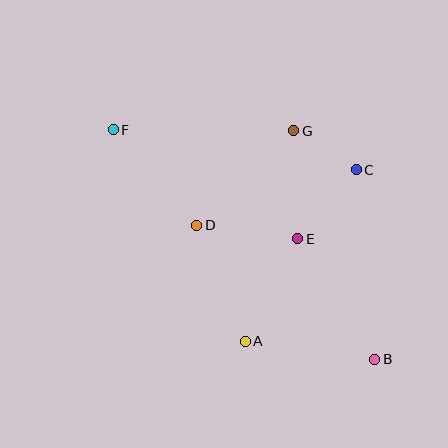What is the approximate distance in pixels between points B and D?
The distance between B and D is approximately 223 pixels.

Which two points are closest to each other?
Points C and G are closest to each other.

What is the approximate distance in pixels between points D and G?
The distance between D and G is approximately 135 pixels.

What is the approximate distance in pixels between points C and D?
The distance between C and D is approximately 169 pixels.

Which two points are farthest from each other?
Points B and F are farthest from each other.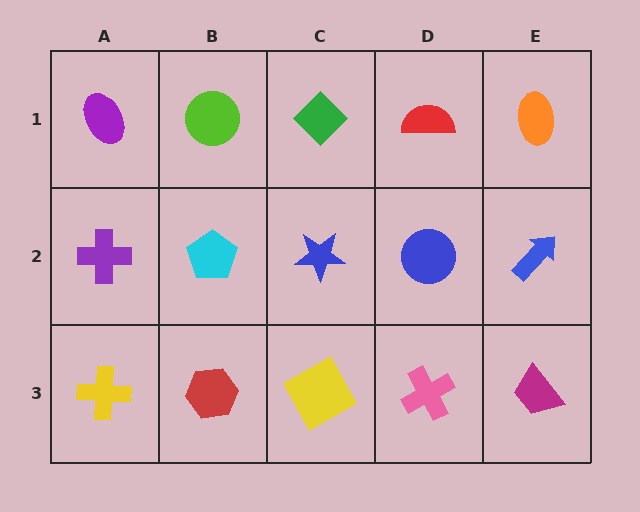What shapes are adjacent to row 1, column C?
A blue star (row 2, column C), a lime circle (row 1, column B), a red semicircle (row 1, column D).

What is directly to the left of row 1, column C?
A lime circle.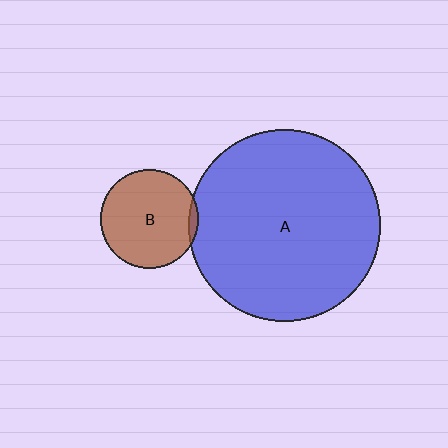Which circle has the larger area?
Circle A (blue).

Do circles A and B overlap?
Yes.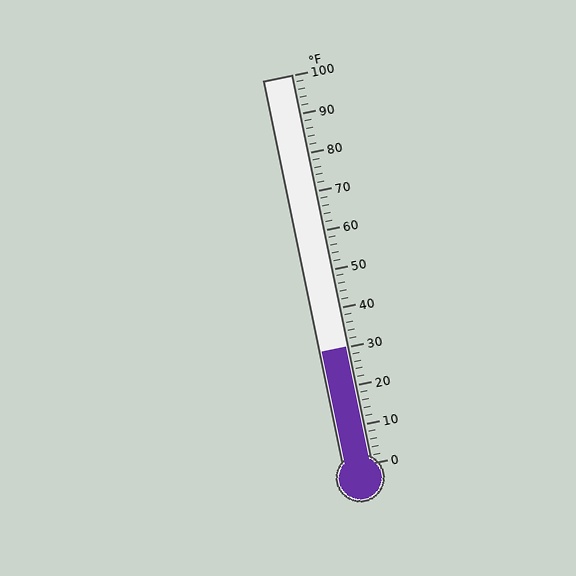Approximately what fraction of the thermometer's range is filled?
The thermometer is filled to approximately 30% of its range.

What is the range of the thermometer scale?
The thermometer scale ranges from 0°F to 100°F.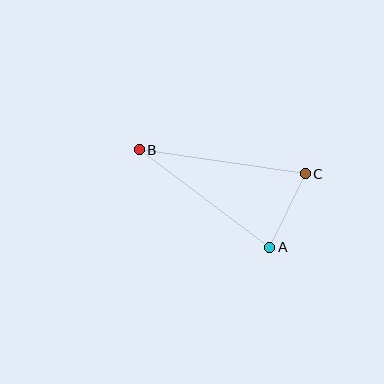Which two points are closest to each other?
Points A and C are closest to each other.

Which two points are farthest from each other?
Points B and C are farthest from each other.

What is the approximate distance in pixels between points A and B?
The distance between A and B is approximately 163 pixels.